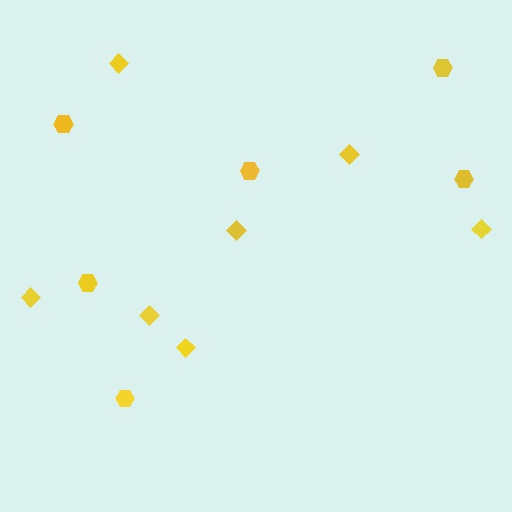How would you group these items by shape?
There are 2 groups: one group of hexagons (6) and one group of diamonds (7).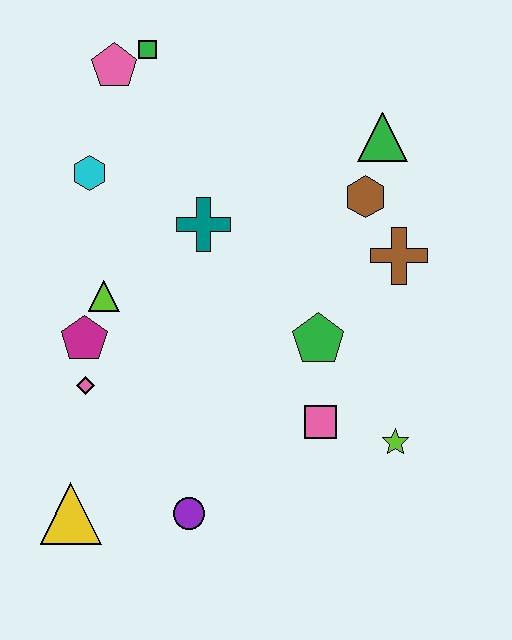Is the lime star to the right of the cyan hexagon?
Yes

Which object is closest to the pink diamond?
The magenta pentagon is closest to the pink diamond.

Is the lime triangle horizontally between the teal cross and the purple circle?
No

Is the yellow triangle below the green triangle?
Yes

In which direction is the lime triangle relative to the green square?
The lime triangle is below the green square.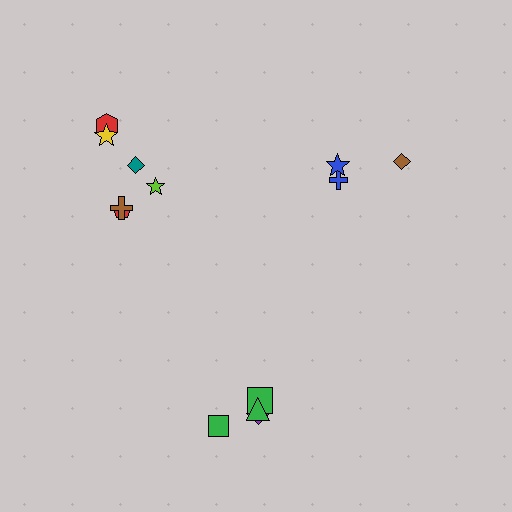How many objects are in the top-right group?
There are 3 objects.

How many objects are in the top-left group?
There are 6 objects.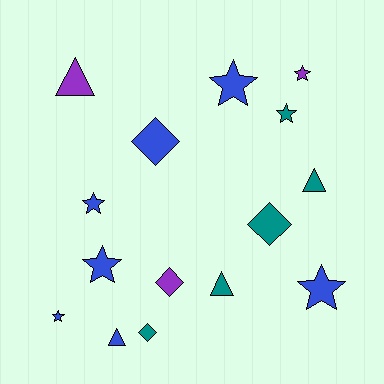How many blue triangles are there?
There is 1 blue triangle.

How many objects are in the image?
There are 15 objects.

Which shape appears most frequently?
Star, with 7 objects.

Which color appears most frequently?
Blue, with 7 objects.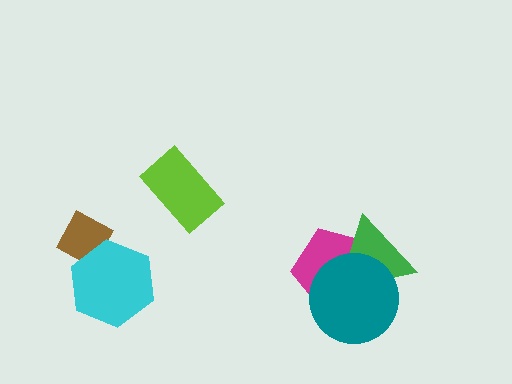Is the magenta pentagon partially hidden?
Yes, it is partially covered by another shape.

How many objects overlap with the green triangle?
2 objects overlap with the green triangle.